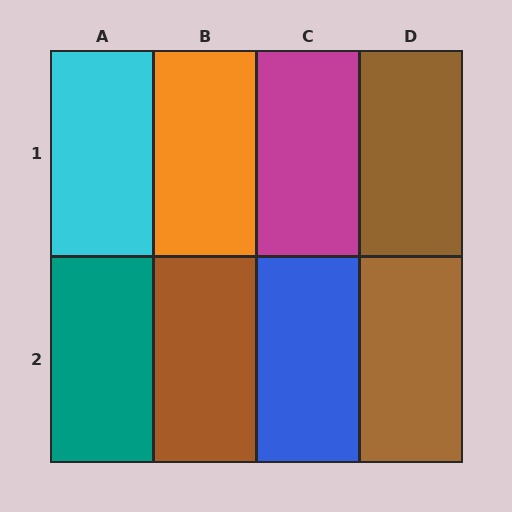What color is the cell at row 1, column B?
Orange.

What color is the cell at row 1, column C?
Magenta.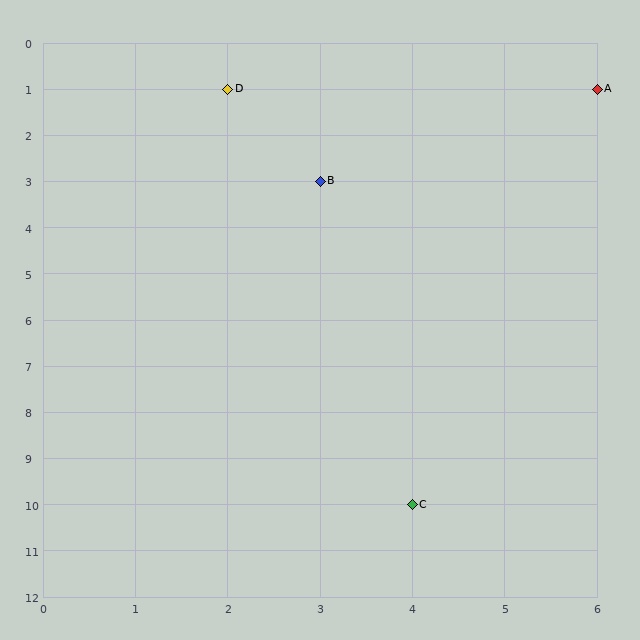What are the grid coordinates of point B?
Point B is at grid coordinates (3, 3).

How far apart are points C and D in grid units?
Points C and D are 2 columns and 9 rows apart (about 9.2 grid units diagonally).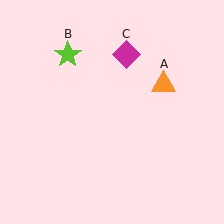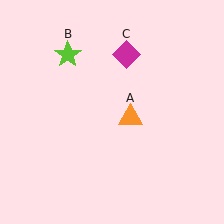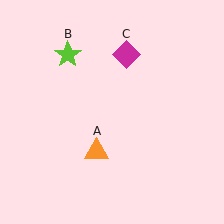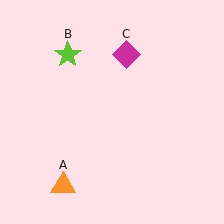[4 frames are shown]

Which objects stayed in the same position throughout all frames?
Lime star (object B) and magenta diamond (object C) remained stationary.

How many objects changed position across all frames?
1 object changed position: orange triangle (object A).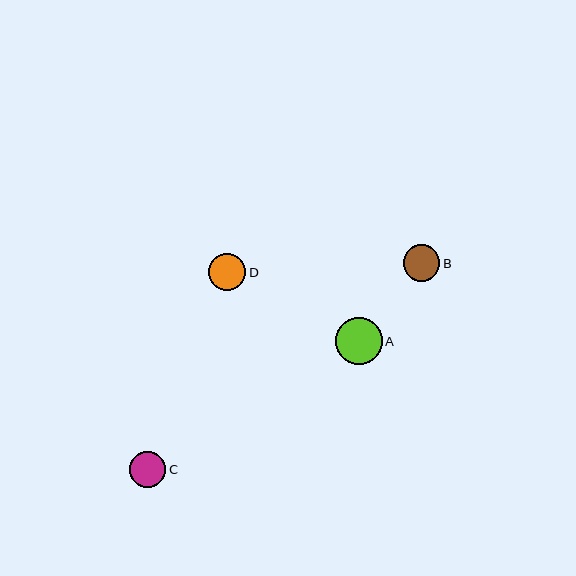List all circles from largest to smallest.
From largest to smallest: A, D, B, C.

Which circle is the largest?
Circle A is the largest with a size of approximately 47 pixels.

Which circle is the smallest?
Circle C is the smallest with a size of approximately 36 pixels.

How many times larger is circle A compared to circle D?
Circle A is approximately 1.3 times the size of circle D.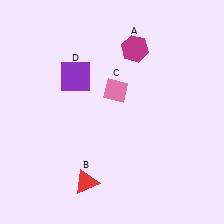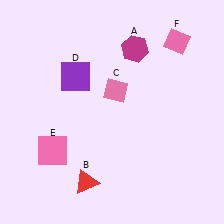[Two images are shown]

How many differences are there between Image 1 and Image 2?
There are 2 differences between the two images.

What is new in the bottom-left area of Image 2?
A pink square (E) was added in the bottom-left area of Image 2.